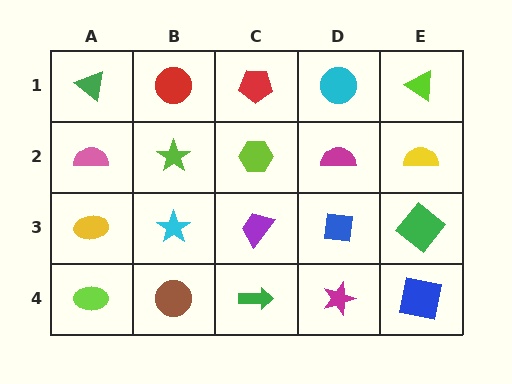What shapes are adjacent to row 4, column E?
A green diamond (row 3, column E), a magenta star (row 4, column D).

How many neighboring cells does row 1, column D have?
3.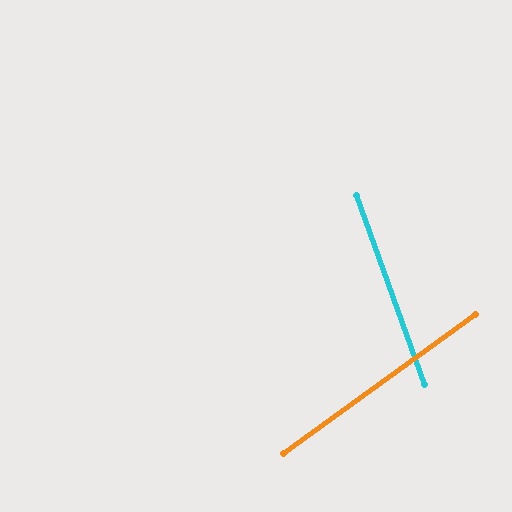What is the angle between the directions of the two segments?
Approximately 74 degrees.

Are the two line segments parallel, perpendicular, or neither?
Neither parallel nor perpendicular — they differ by about 74°.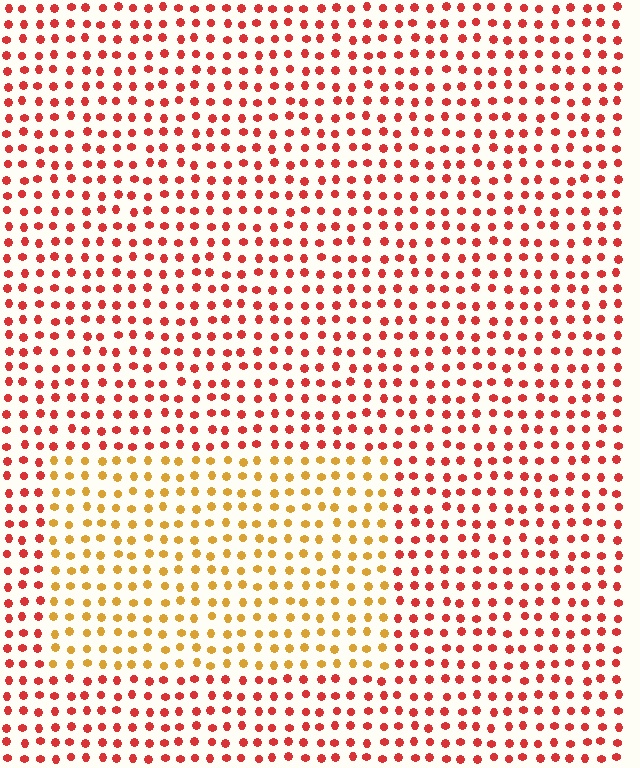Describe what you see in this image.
The image is filled with small red elements in a uniform arrangement. A rectangle-shaped region is visible where the elements are tinted to a slightly different hue, forming a subtle color boundary.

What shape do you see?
I see a rectangle.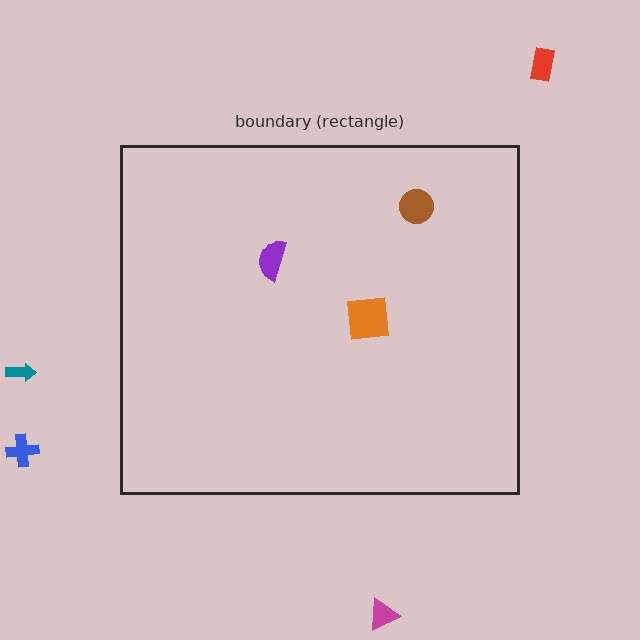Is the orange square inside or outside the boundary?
Inside.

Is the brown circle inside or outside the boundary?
Inside.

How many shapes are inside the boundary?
3 inside, 4 outside.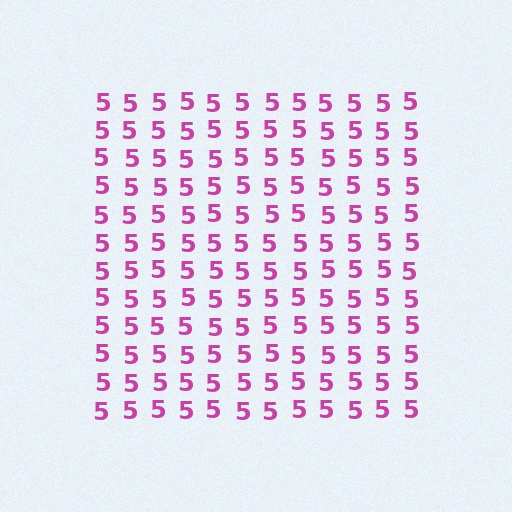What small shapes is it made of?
It is made of small digit 5's.